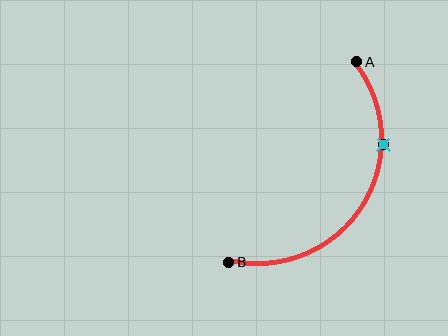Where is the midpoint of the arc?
The arc midpoint is the point on the curve farthest from the straight line joining A and B. It sits to the right of that line.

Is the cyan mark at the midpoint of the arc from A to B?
No. The cyan mark lies on the arc but is closer to endpoint A. The arc midpoint would be at the point on the curve equidistant along the arc from both A and B.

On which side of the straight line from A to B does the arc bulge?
The arc bulges to the right of the straight line connecting A and B.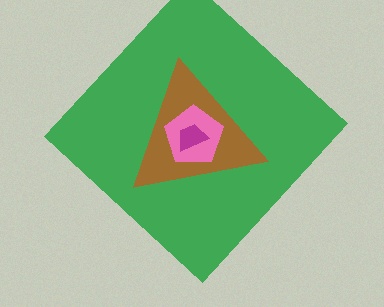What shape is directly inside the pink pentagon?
The magenta trapezoid.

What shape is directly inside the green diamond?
The brown triangle.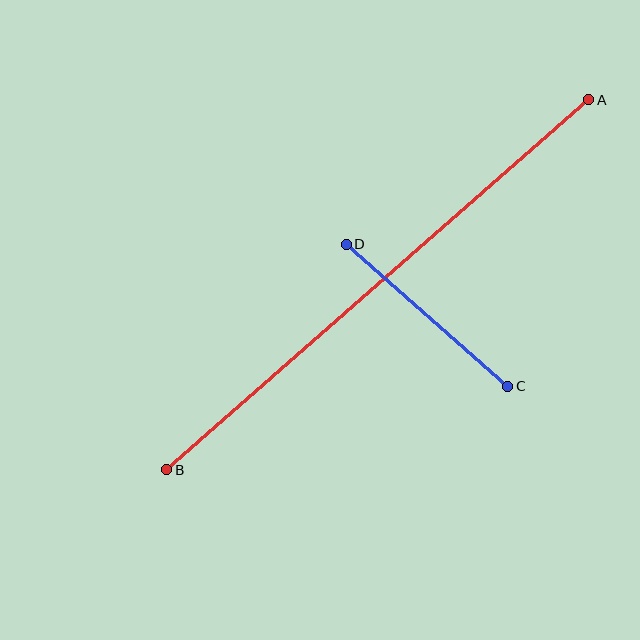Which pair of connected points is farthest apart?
Points A and B are farthest apart.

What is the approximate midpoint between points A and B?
The midpoint is at approximately (378, 285) pixels.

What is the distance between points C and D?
The distance is approximately 215 pixels.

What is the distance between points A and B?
The distance is approximately 562 pixels.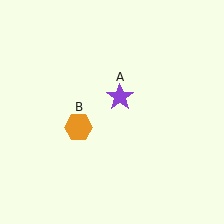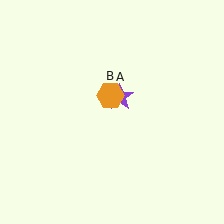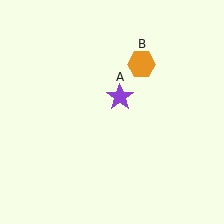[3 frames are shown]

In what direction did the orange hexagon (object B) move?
The orange hexagon (object B) moved up and to the right.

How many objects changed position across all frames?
1 object changed position: orange hexagon (object B).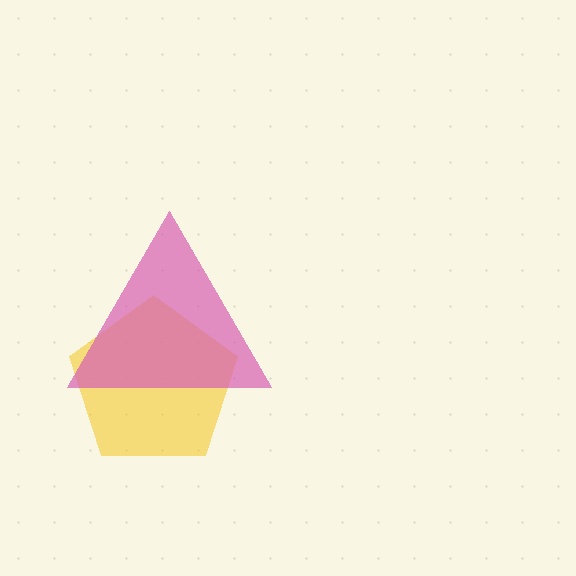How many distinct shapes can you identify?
There are 2 distinct shapes: a yellow pentagon, a pink triangle.